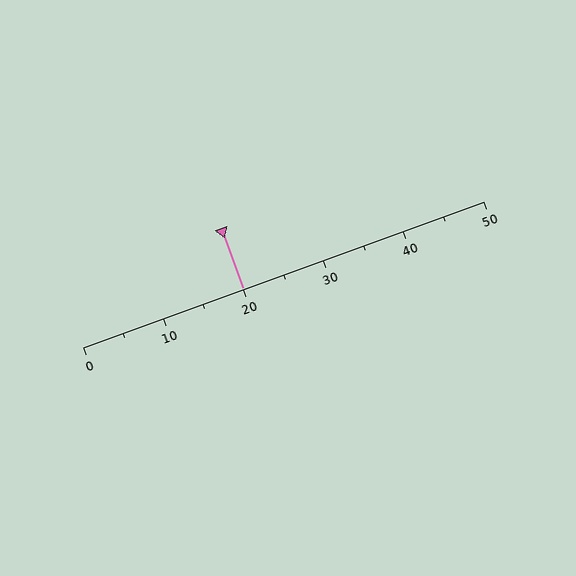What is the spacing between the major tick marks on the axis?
The major ticks are spaced 10 apart.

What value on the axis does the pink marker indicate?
The marker indicates approximately 20.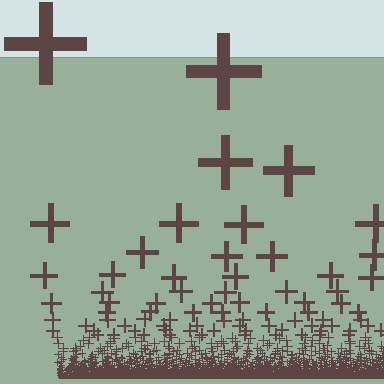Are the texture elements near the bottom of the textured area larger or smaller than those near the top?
Smaller. The gradient is inverted — elements near the bottom are smaller and denser.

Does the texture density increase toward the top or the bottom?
Density increases toward the bottom.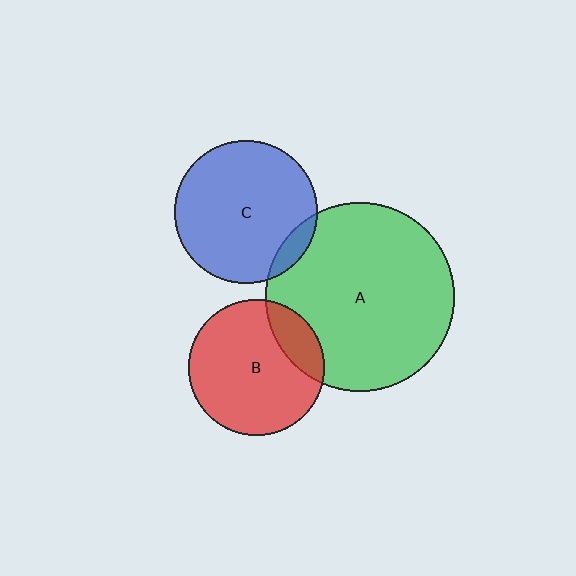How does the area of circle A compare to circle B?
Approximately 1.9 times.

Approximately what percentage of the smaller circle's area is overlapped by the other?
Approximately 10%.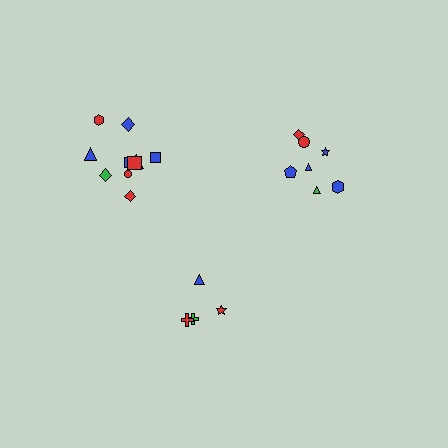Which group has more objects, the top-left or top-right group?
The top-left group.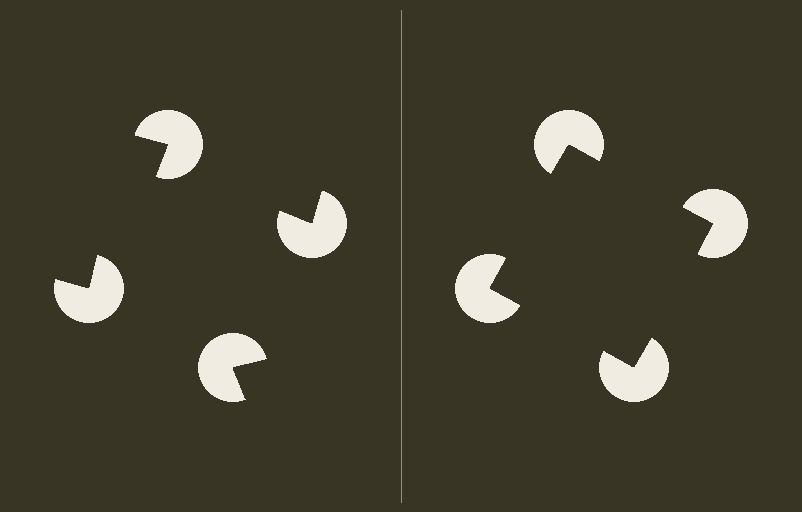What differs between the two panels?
The pac-man discs are positioned identically on both sides; only the wedge orientations differ. On the right they align to a square; on the left they are misaligned.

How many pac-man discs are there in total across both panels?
8 — 4 on each side.